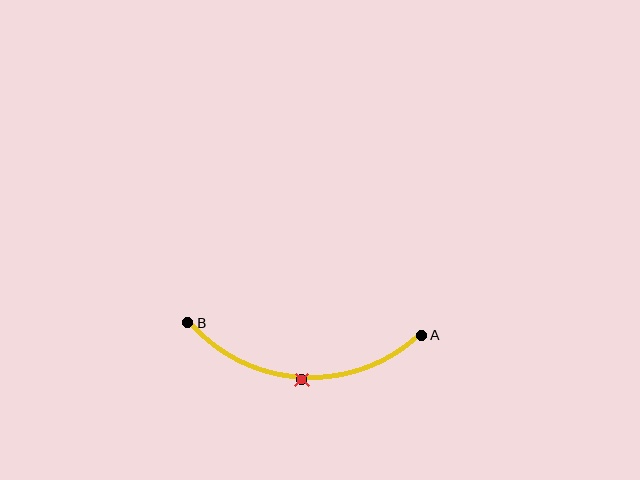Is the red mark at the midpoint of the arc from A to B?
Yes. The red mark lies on the arc at equal arc-length from both A and B — it is the arc midpoint.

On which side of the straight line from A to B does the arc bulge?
The arc bulges below the straight line connecting A and B.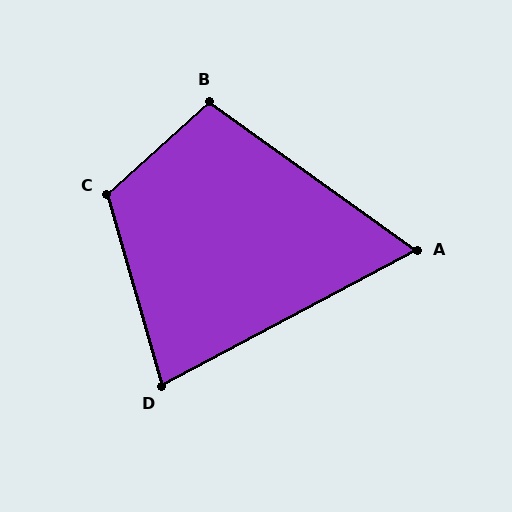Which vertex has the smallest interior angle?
A, at approximately 64 degrees.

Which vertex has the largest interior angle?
C, at approximately 116 degrees.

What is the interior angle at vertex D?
Approximately 78 degrees (acute).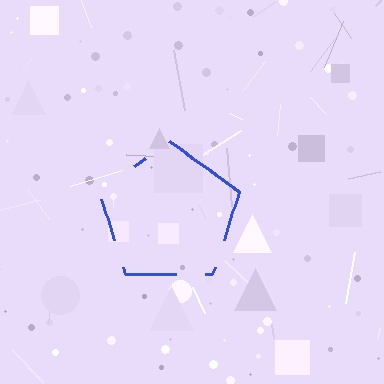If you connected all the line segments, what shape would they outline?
They would outline a pentagon.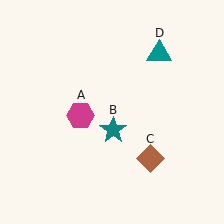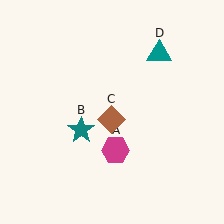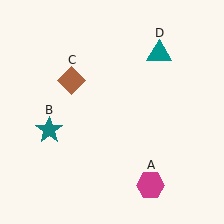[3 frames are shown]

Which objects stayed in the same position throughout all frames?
Teal triangle (object D) remained stationary.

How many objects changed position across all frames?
3 objects changed position: magenta hexagon (object A), teal star (object B), brown diamond (object C).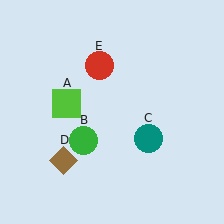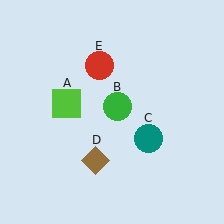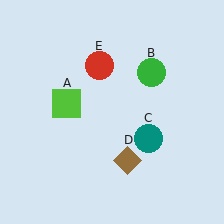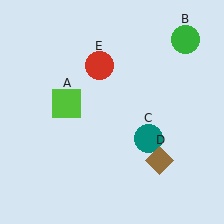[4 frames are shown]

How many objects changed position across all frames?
2 objects changed position: green circle (object B), brown diamond (object D).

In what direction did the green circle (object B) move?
The green circle (object B) moved up and to the right.